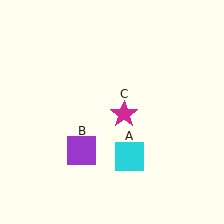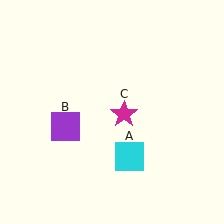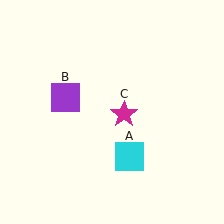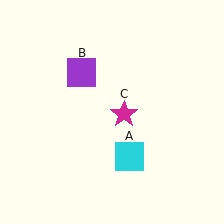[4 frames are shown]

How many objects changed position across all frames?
1 object changed position: purple square (object B).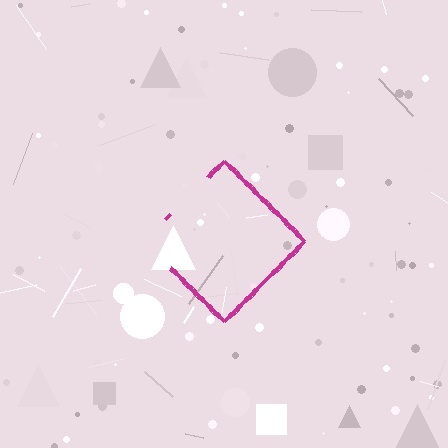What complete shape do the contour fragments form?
The contour fragments form a diamond.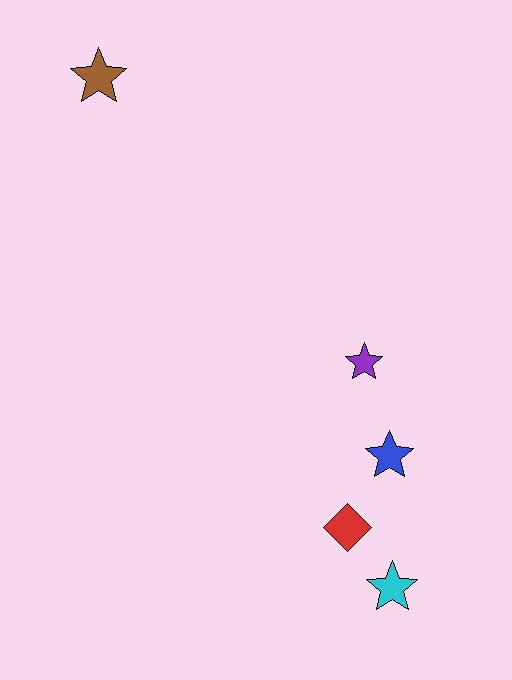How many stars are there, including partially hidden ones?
There are 4 stars.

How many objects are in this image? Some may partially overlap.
There are 5 objects.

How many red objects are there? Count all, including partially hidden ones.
There is 1 red object.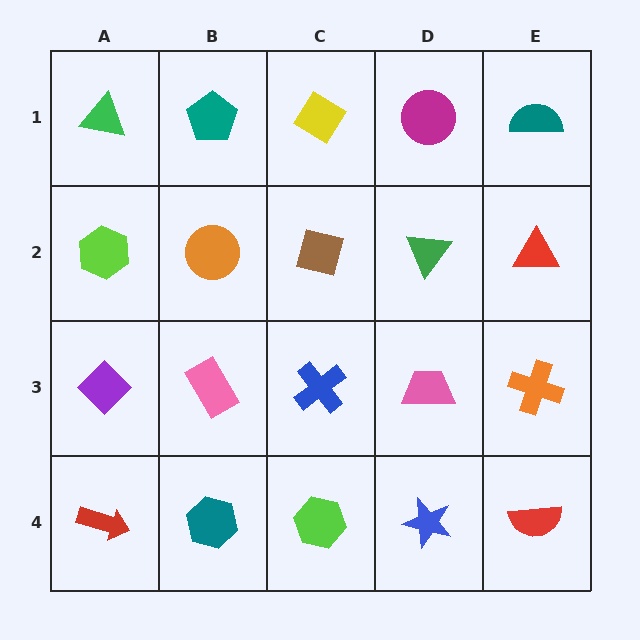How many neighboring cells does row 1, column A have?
2.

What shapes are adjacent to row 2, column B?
A teal pentagon (row 1, column B), a pink rectangle (row 3, column B), a lime hexagon (row 2, column A), a brown square (row 2, column C).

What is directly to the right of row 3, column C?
A pink trapezoid.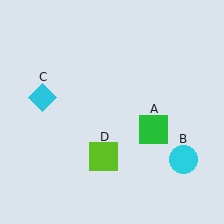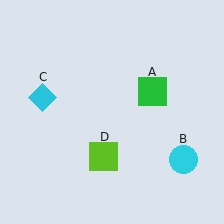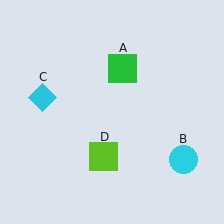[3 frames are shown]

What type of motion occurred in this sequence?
The green square (object A) rotated counterclockwise around the center of the scene.